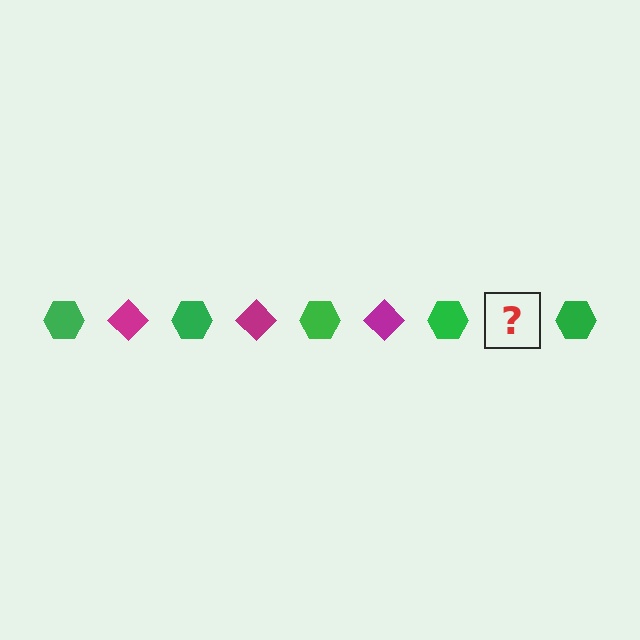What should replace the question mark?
The question mark should be replaced with a magenta diamond.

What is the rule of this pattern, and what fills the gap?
The rule is that the pattern alternates between green hexagon and magenta diamond. The gap should be filled with a magenta diamond.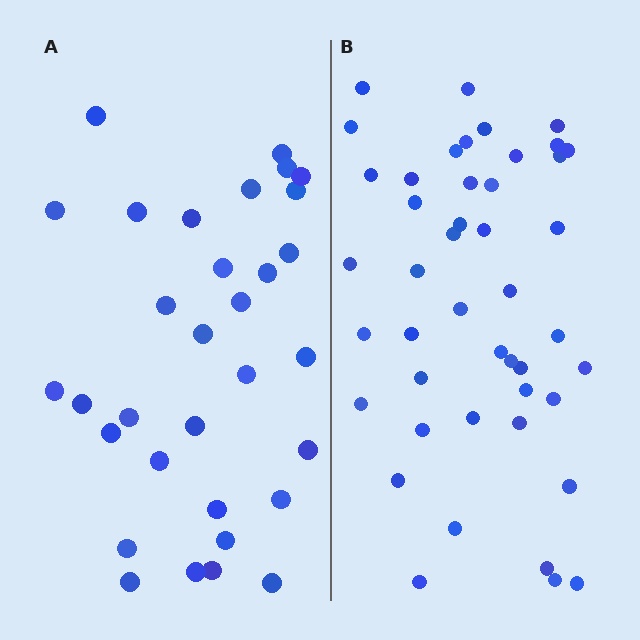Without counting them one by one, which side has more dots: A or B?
Region B (the right region) has more dots.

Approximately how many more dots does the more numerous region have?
Region B has approximately 15 more dots than region A.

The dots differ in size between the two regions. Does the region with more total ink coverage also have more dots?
No. Region A has more total ink coverage because its dots are larger, but region B actually contains more individual dots. Total area can be misleading — the number of items is what matters here.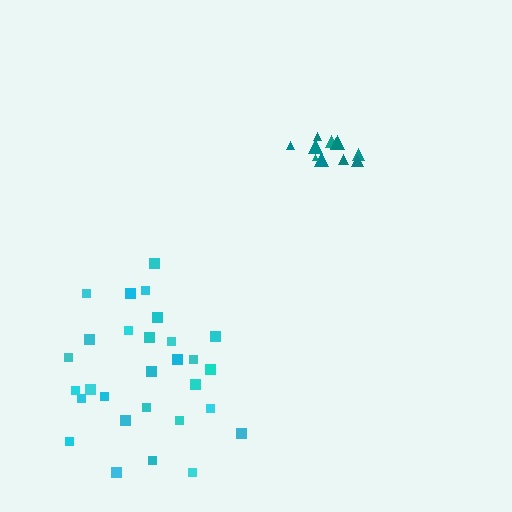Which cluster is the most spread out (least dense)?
Cyan.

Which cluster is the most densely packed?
Teal.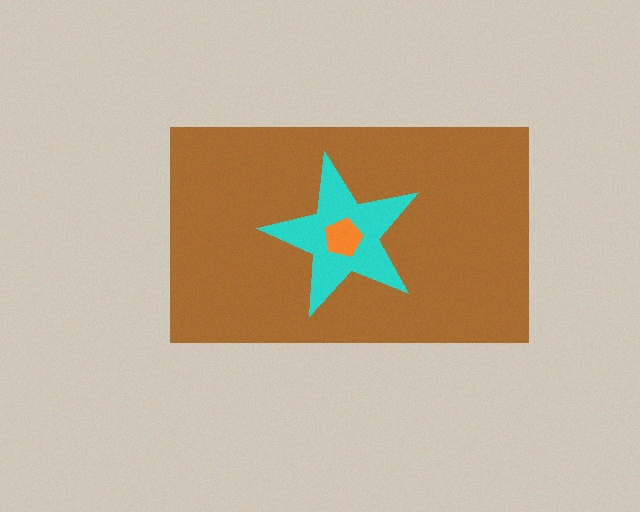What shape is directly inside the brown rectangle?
The cyan star.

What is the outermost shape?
The brown rectangle.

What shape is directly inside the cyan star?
The orange pentagon.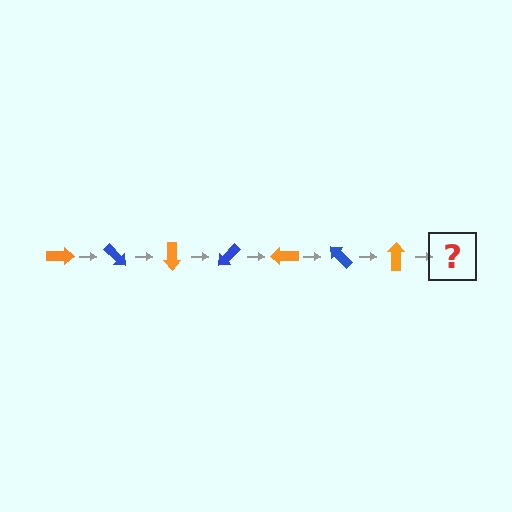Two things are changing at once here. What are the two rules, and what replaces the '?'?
The two rules are that it rotates 45 degrees each step and the color cycles through orange and blue. The '?' should be a blue arrow, rotated 315 degrees from the start.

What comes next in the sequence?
The next element should be a blue arrow, rotated 315 degrees from the start.